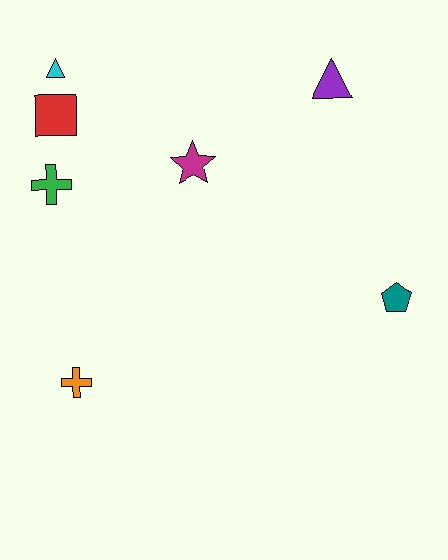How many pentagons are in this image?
There is 1 pentagon.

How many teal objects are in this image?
There is 1 teal object.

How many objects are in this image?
There are 7 objects.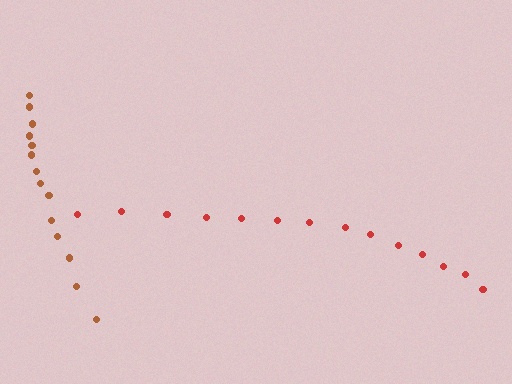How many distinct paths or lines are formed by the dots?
There are 2 distinct paths.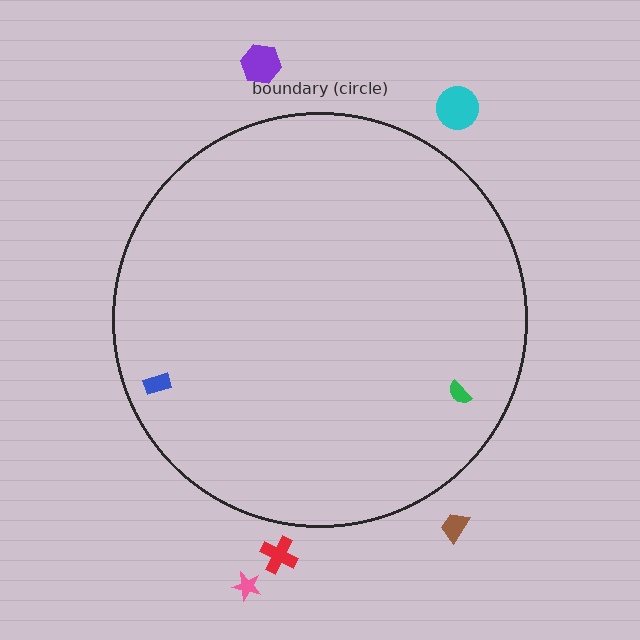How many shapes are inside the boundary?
2 inside, 5 outside.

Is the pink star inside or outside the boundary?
Outside.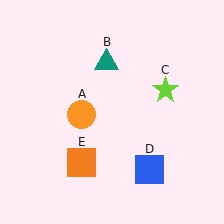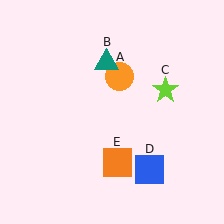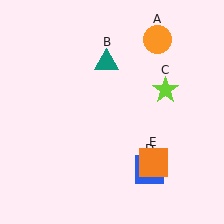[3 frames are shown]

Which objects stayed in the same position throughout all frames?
Teal triangle (object B) and lime star (object C) and blue square (object D) remained stationary.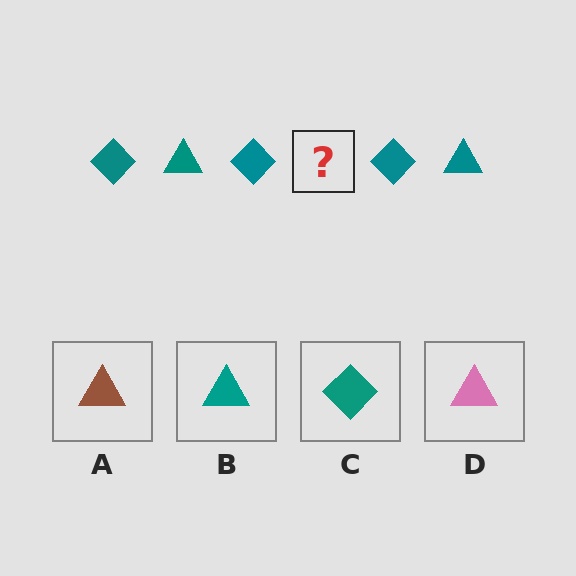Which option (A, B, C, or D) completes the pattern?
B.